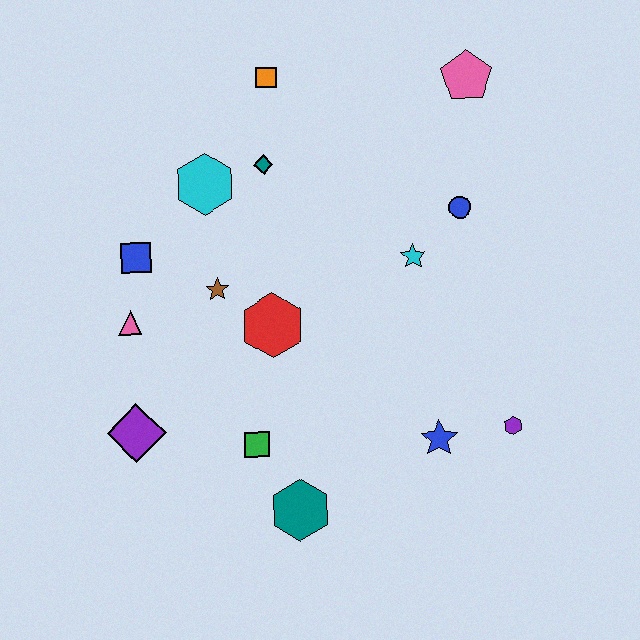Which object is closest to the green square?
The teal hexagon is closest to the green square.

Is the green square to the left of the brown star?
No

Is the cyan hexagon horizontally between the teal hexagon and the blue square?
Yes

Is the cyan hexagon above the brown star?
Yes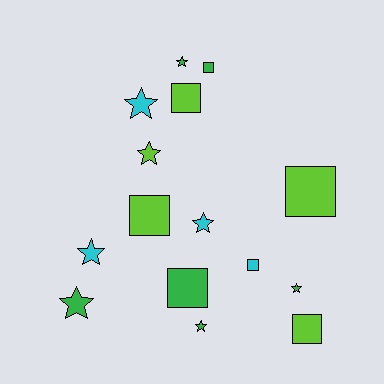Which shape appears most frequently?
Star, with 8 objects.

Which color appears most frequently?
Green, with 6 objects.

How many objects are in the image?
There are 15 objects.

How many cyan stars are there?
There are 3 cyan stars.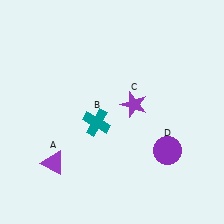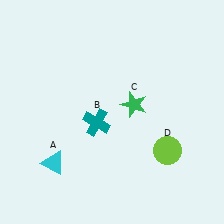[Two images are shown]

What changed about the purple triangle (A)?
In Image 1, A is purple. In Image 2, it changed to cyan.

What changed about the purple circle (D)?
In Image 1, D is purple. In Image 2, it changed to lime.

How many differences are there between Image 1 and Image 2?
There are 3 differences between the two images.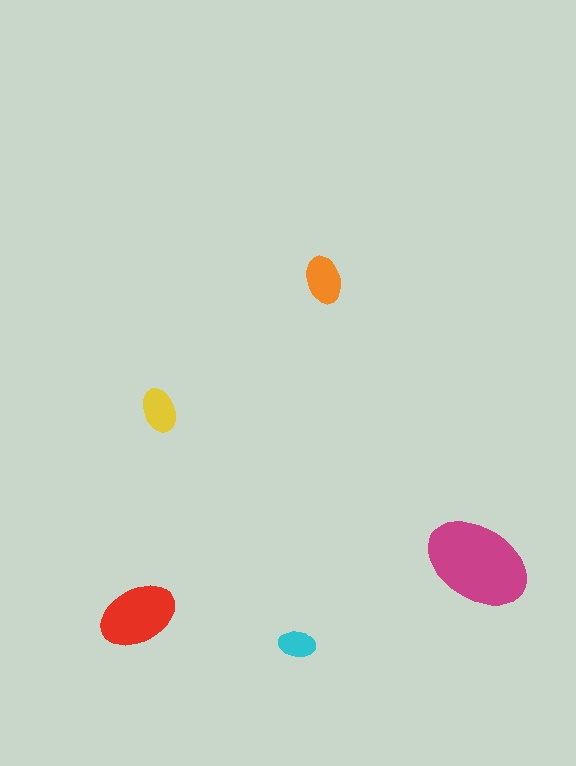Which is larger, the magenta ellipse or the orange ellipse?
The magenta one.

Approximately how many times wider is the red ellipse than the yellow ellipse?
About 1.5 times wider.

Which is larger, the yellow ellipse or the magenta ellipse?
The magenta one.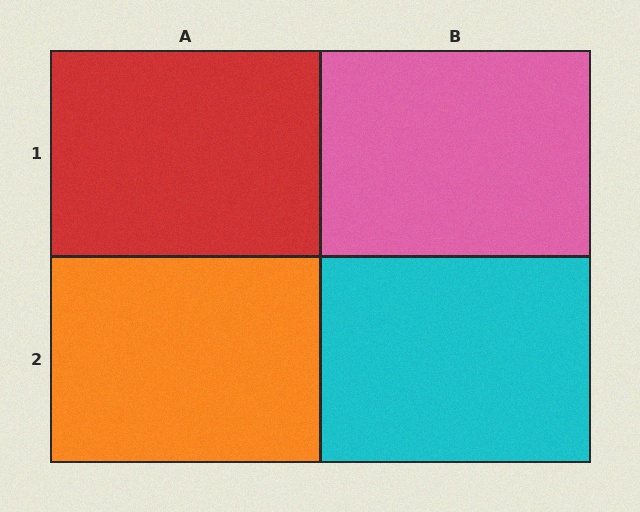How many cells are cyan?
1 cell is cyan.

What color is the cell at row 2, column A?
Orange.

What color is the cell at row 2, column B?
Cyan.